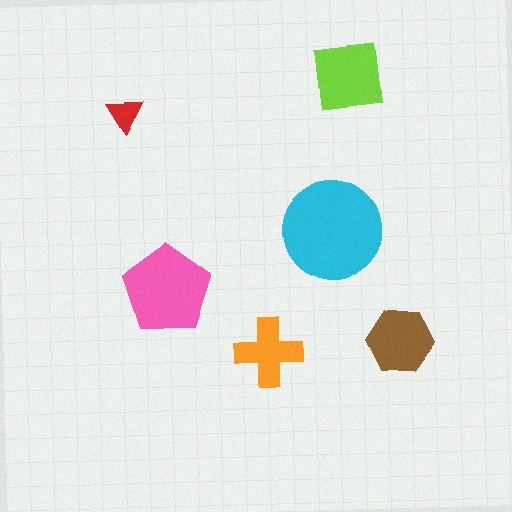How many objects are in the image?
There are 6 objects in the image.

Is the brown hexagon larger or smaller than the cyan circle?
Smaller.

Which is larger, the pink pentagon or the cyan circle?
The cyan circle.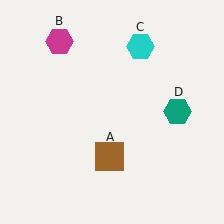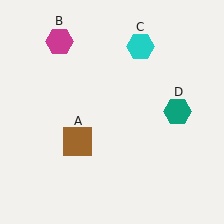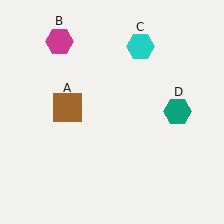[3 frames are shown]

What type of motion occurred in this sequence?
The brown square (object A) rotated clockwise around the center of the scene.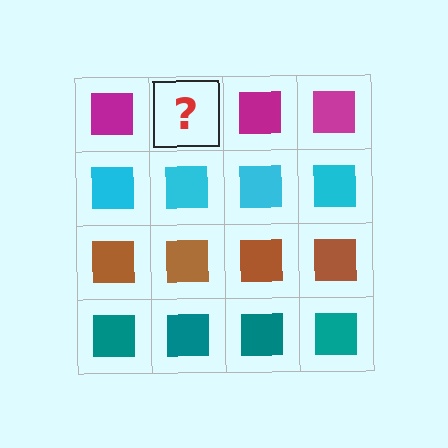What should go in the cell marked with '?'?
The missing cell should contain a magenta square.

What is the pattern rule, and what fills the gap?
The rule is that each row has a consistent color. The gap should be filled with a magenta square.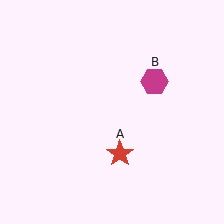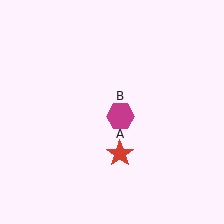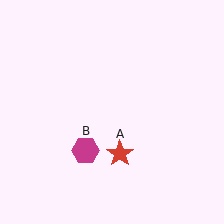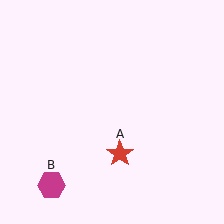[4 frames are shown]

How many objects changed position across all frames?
1 object changed position: magenta hexagon (object B).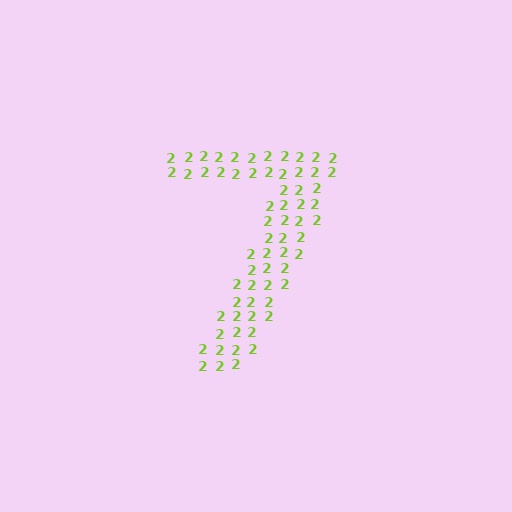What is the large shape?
The large shape is the digit 7.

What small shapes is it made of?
It is made of small digit 2's.